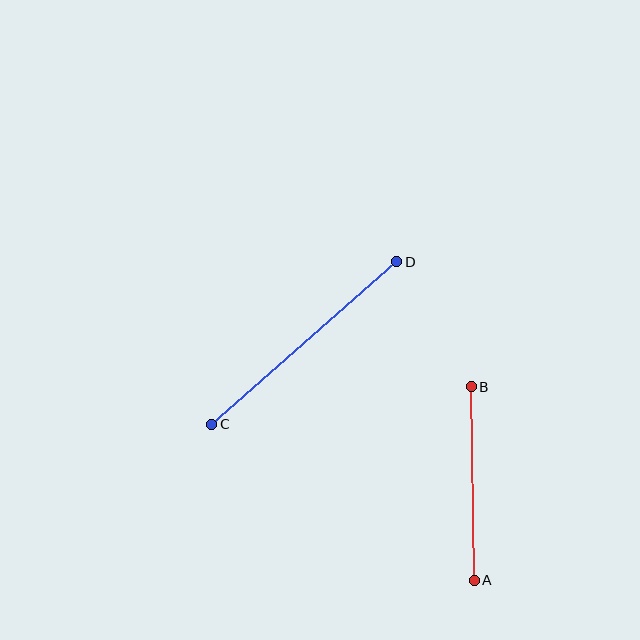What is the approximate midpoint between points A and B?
The midpoint is at approximately (473, 484) pixels.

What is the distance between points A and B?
The distance is approximately 194 pixels.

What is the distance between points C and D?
The distance is approximately 246 pixels.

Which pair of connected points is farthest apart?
Points C and D are farthest apart.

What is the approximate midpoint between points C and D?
The midpoint is at approximately (304, 343) pixels.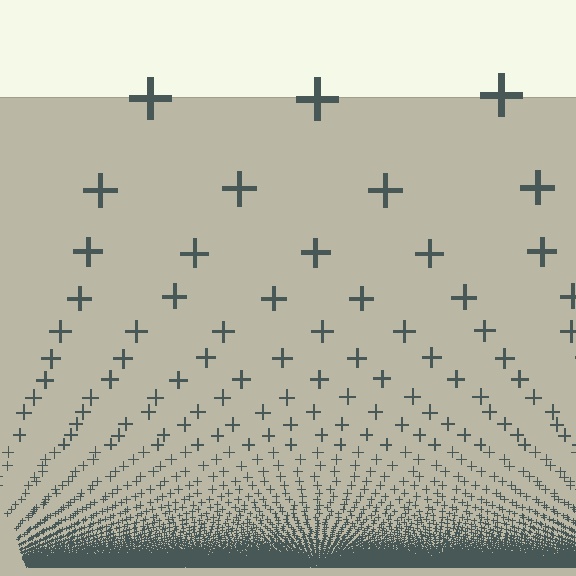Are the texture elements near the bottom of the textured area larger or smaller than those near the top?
Smaller. The gradient is inverted — elements near the bottom are smaller and denser.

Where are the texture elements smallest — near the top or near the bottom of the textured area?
Near the bottom.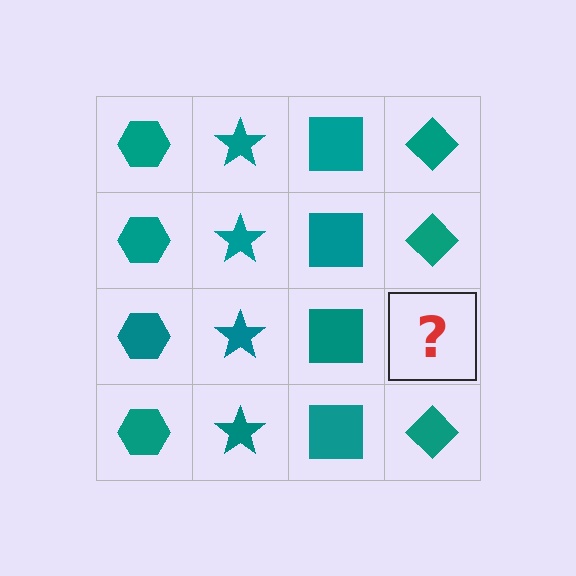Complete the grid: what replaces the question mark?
The question mark should be replaced with a teal diamond.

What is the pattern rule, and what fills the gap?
The rule is that each column has a consistent shape. The gap should be filled with a teal diamond.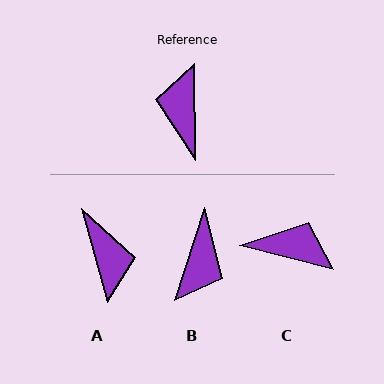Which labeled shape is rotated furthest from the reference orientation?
A, about 165 degrees away.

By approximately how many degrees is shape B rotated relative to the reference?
Approximately 161 degrees counter-clockwise.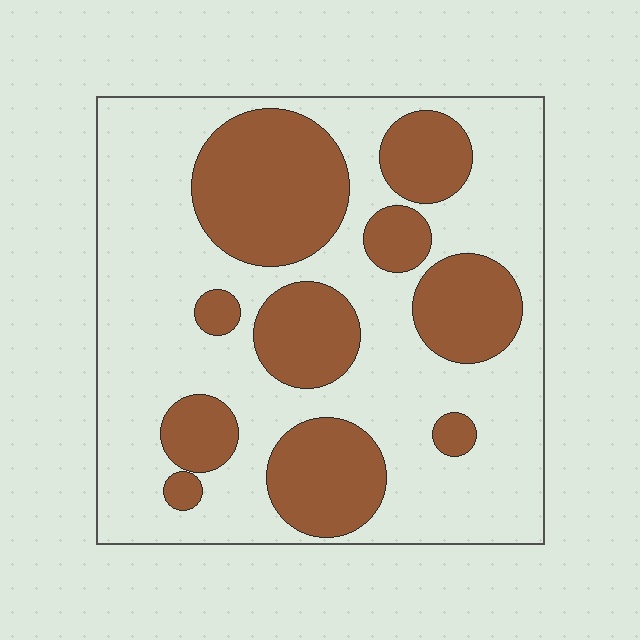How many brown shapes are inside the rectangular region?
10.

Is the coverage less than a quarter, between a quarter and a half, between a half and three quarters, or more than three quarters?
Between a quarter and a half.